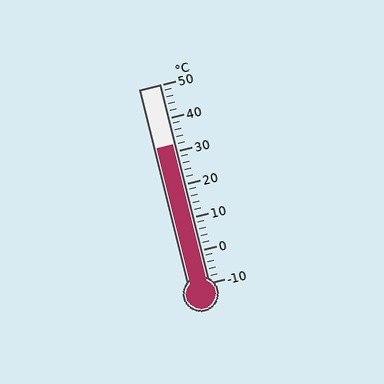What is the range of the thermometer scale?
The thermometer scale ranges from -10°C to 50°C.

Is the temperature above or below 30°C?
The temperature is above 30°C.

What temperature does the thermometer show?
The thermometer shows approximately 32°C.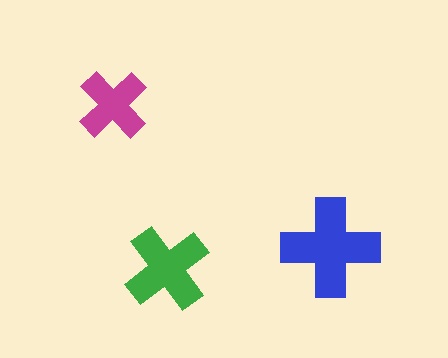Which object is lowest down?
The green cross is bottommost.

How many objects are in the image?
There are 3 objects in the image.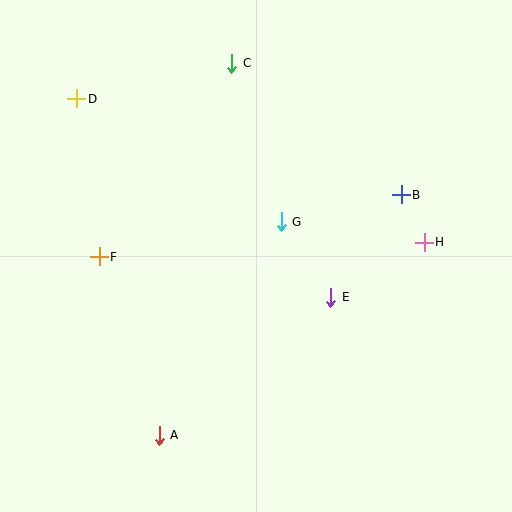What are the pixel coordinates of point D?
Point D is at (77, 99).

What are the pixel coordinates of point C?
Point C is at (232, 63).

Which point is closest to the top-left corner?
Point D is closest to the top-left corner.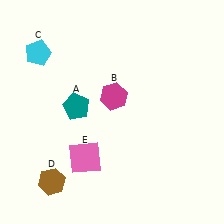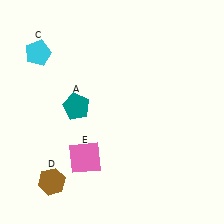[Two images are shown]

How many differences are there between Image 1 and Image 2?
There is 1 difference between the two images.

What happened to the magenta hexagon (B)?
The magenta hexagon (B) was removed in Image 2. It was in the top-right area of Image 1.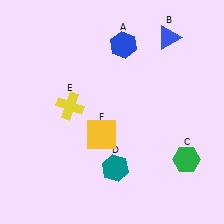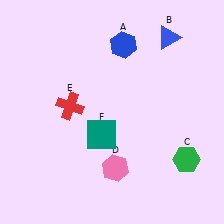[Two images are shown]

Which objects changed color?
D changed from teal to pink. E changed from yellow to red. F changed from yellow to teal.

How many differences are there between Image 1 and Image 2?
There are 3 differences between the two images.